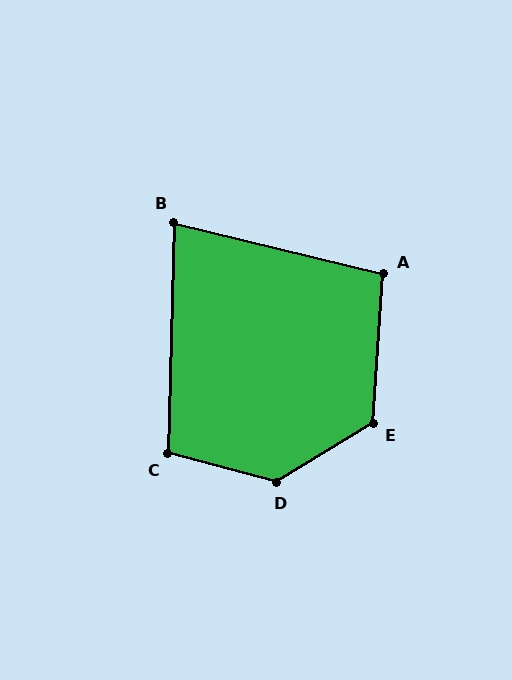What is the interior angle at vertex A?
Approximately 100 degrees (obtuse).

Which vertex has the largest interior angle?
D, at approximately 134 degrees.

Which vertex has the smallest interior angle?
B, at approximately 78 degrees.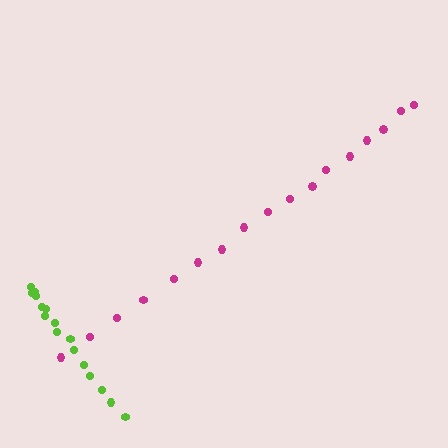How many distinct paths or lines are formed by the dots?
There are 2 distinct paths.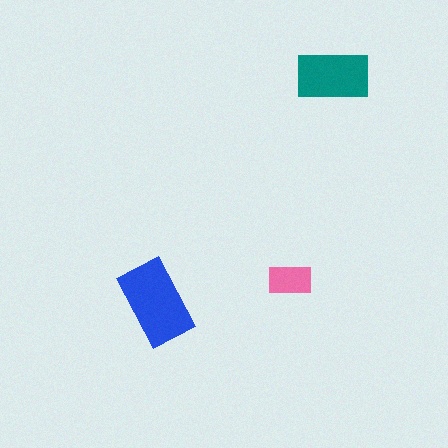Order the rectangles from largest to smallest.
the blue one, the teal one, the pink one.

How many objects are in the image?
There are 3 objects in the image.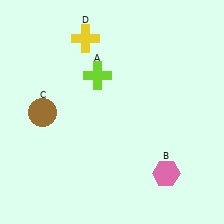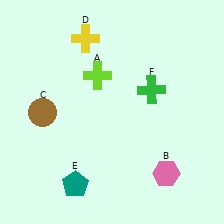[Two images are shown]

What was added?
A teal pentagon (E), a green cross (F) were added in Image 2.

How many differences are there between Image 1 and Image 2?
There are 2 differences between the two images.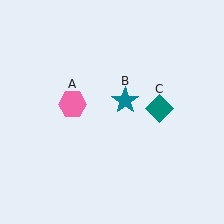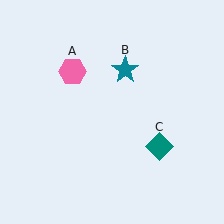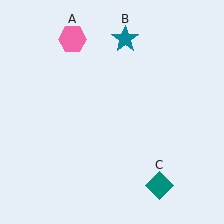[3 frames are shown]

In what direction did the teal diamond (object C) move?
The teal diamond (object C) moved down.